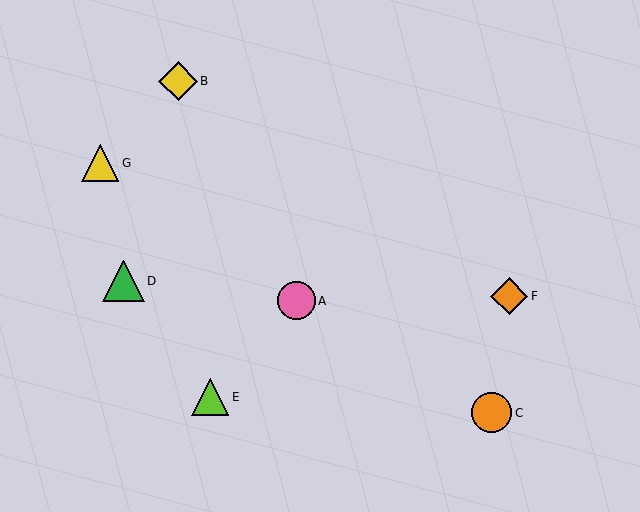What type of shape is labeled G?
Shape G is a yellow triangle.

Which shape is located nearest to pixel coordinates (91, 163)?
The yellow triangle (labeled G) at (100, 163) is nearest to that location.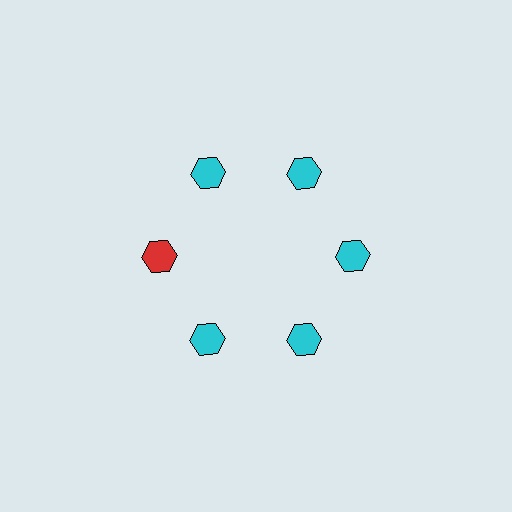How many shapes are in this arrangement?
There are 6 shapes arranged in a ring pattern.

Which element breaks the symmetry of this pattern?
The red hexagon at roughly the 9 o'clock position breaks the symmetry. All other shapes are cyan hexagons.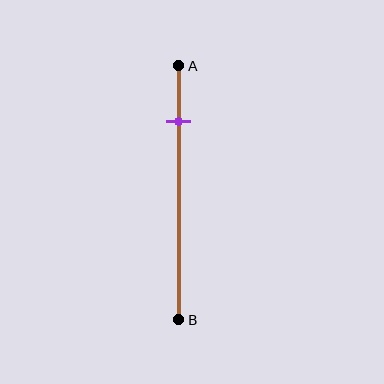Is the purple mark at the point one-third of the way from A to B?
No, the mark is at about 20% from A, not at the 33% one-third point.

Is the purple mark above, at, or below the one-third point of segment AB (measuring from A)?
The purple mark is above the one-third point of segment AB.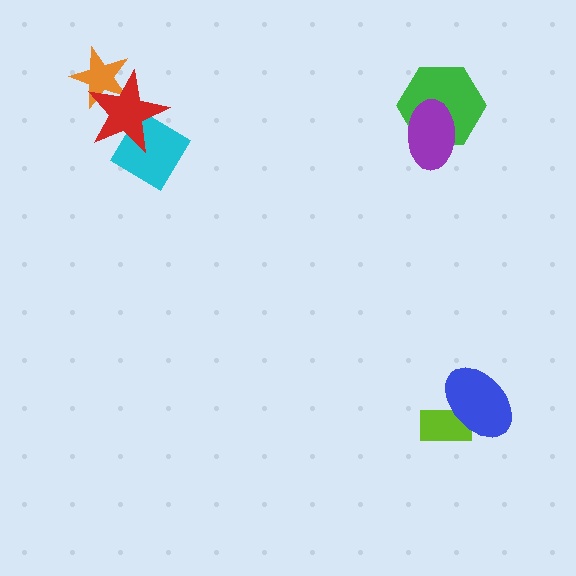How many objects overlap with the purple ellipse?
1 object overlaps with the purple ellipse.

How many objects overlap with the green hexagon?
1 object overlaps with the green hexagon.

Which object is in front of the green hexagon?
The purple ellipse is in front of the green hexagon.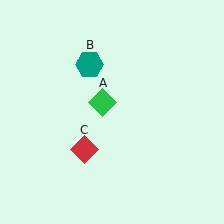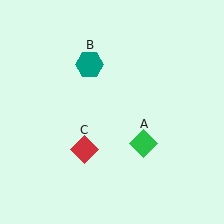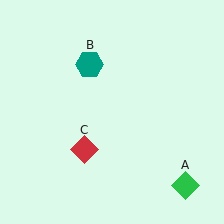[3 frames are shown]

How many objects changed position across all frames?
1 object changed position: green diamond (object A).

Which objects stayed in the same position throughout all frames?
Teal hexagon (object B) and red diamond (object C) remained stationary.